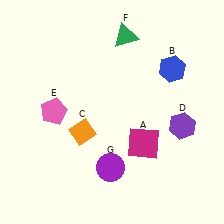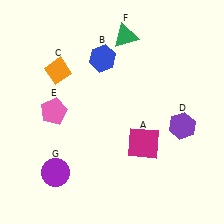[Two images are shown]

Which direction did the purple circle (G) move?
The purple circle (G) moved left.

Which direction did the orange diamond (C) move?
The orange diamond (C) moved up.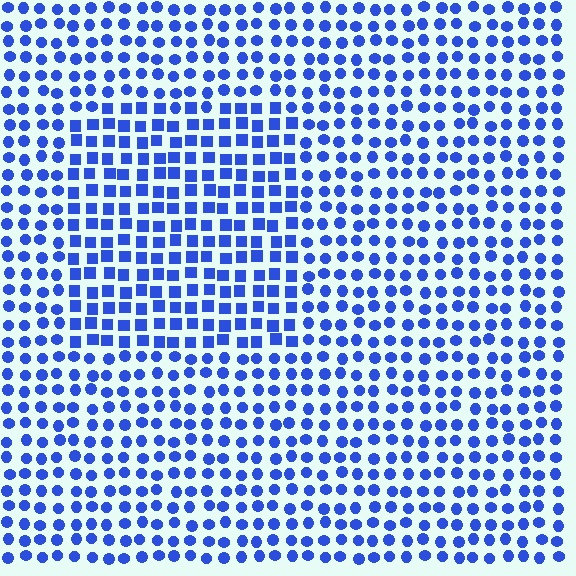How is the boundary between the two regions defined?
The boundary is defined by a change in element shape: squares inside vs. circles outside. All elements share the same color and spacing.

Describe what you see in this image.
The image is filled with small blue elements arranged in a uniform grid. A rectangle-shaped region contains squares, while the surrounding area contains circles. The boundary is defined purely by the change in element shape.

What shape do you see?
I see a rectangle.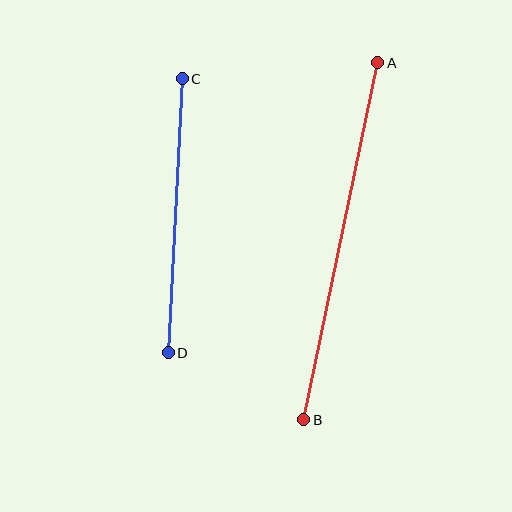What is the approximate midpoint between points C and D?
The midpoint is at approximately (175, 216) pixels.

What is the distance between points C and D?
The distance is approximately 274 pixels.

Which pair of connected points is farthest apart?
Points A and B are farthest apart.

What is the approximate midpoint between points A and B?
The midpoint is at approximately (341, 241) pixels.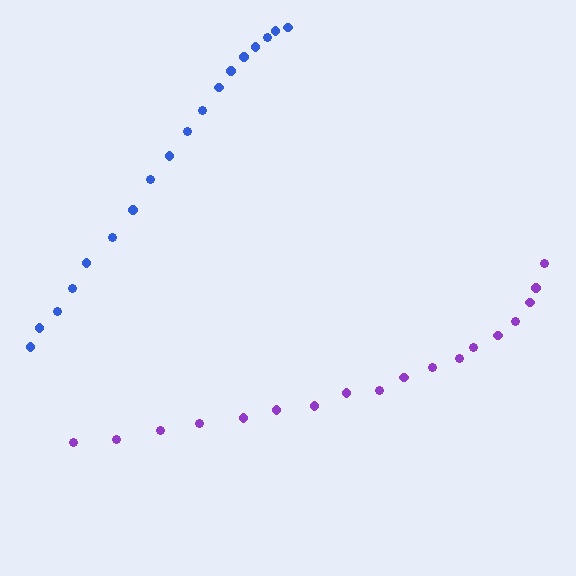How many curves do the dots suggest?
There are 2 distinct paths.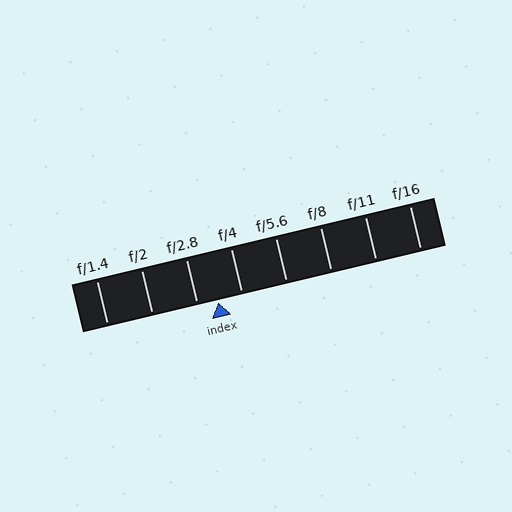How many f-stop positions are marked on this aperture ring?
There are 8 f-stop positions marked.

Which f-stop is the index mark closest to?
The index mark is closest to f/2.8.